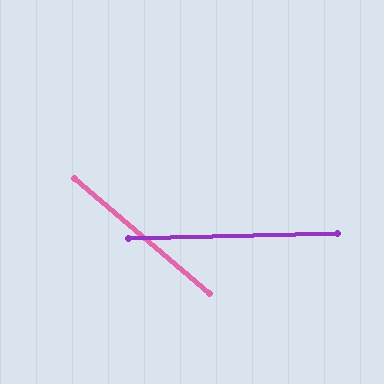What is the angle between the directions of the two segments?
Approximately 42 degrees.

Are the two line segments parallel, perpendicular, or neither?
Neither parallel nor perpendicular — they differ by about 42°.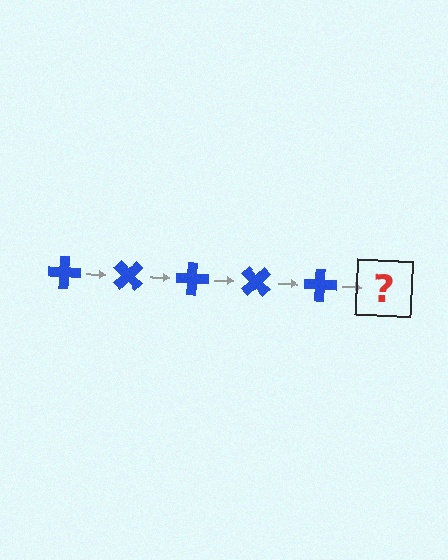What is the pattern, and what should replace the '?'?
The pattern is that the cross rotates 45 degrees each step. The '?' should be a blue cross rotated 225 degrees.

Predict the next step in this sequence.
The next step is a blue cross rotated 225 degrees.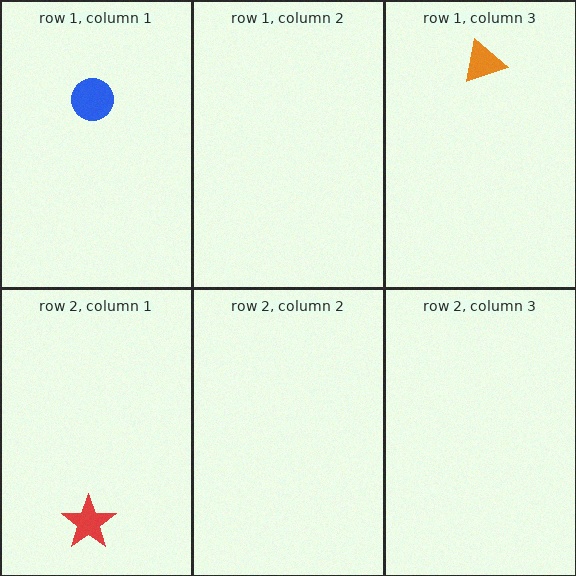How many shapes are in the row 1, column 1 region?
1.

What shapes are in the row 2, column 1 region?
The red star.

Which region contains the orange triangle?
The row 1, column 3 region.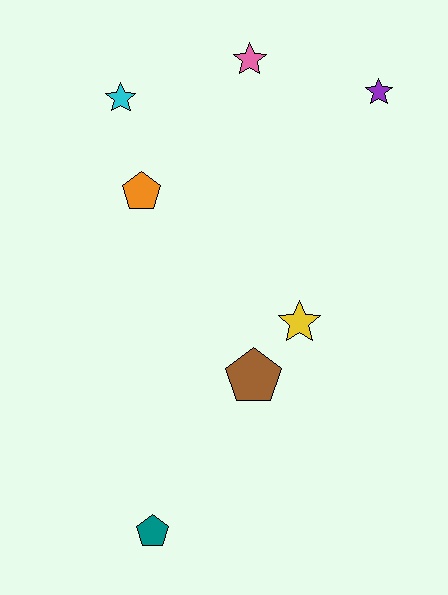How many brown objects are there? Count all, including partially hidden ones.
There is 1 brown object.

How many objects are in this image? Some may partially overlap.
There are 7 objects.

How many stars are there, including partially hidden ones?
There are 4 stars.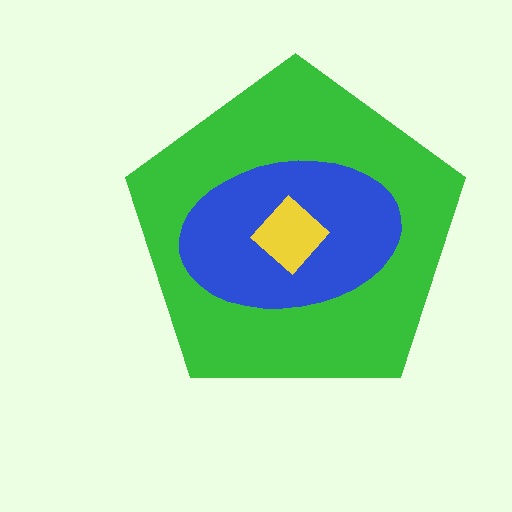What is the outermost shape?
The green pentagon.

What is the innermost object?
The yellow diamond.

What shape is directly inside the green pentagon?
The blue ellipse.